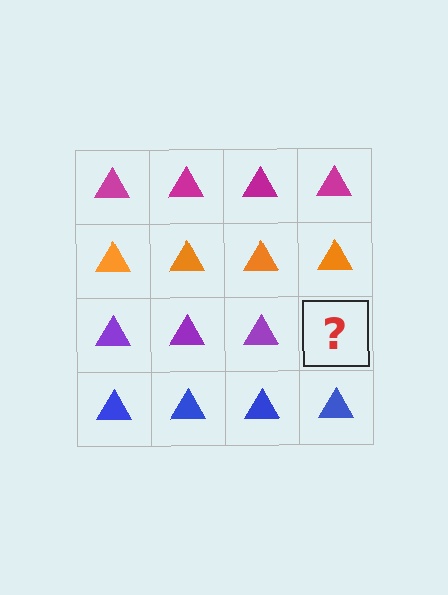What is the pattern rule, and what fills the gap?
The rule is that each row has a consistent color. The gap should be filled with a purple triangle.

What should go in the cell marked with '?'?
The missing cell should contain a purple triangle.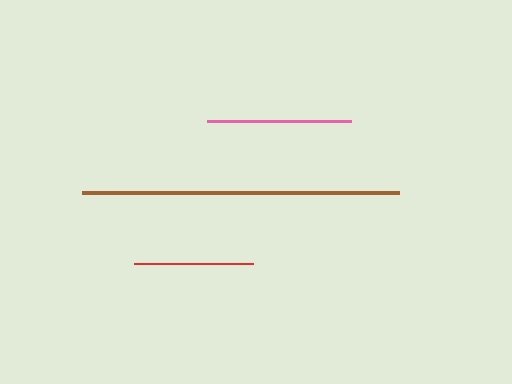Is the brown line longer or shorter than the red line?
The brown line is longer than the red line.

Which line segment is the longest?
The brown line is the longest at approximately 317 pixels.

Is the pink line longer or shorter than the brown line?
The brown line is longer than the pink line.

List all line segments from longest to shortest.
From longest to shortest: brown, pink, red.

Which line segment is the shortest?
The red line is the shortest at approximately 118 pixels.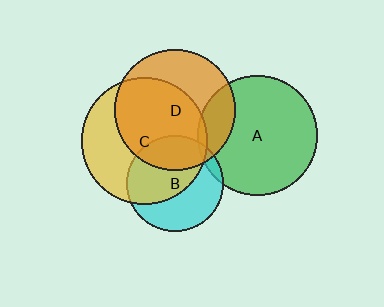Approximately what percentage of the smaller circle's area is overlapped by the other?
Approximately 60%.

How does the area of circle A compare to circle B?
Approximately 1.5 times.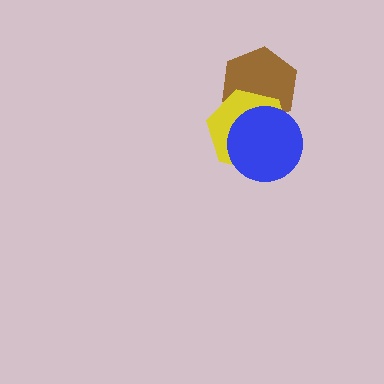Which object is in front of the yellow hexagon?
The blue circle is in front of the yellow hexagon.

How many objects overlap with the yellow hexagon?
2 objects overlap with the yellow hexagon.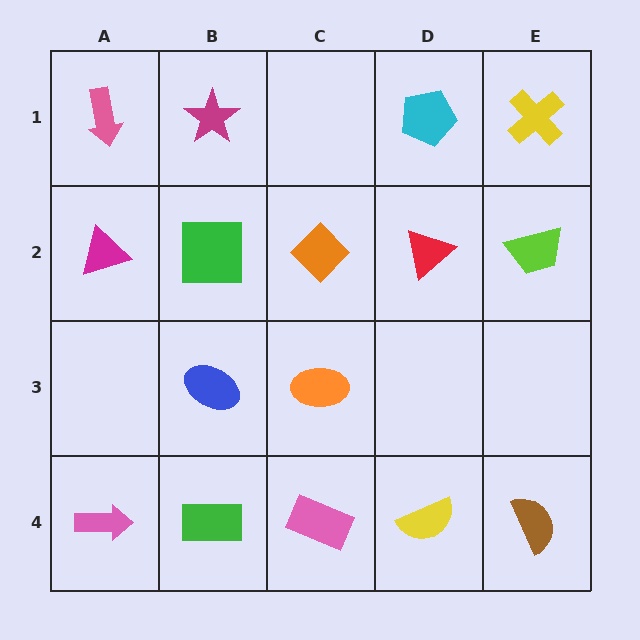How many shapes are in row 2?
5 shapes.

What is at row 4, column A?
A pink arrow.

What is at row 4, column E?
A brown semicircle.